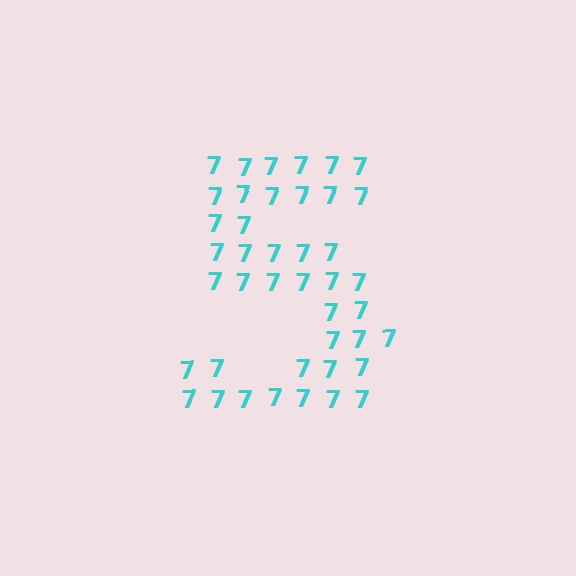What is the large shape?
The large shape is the digit 5.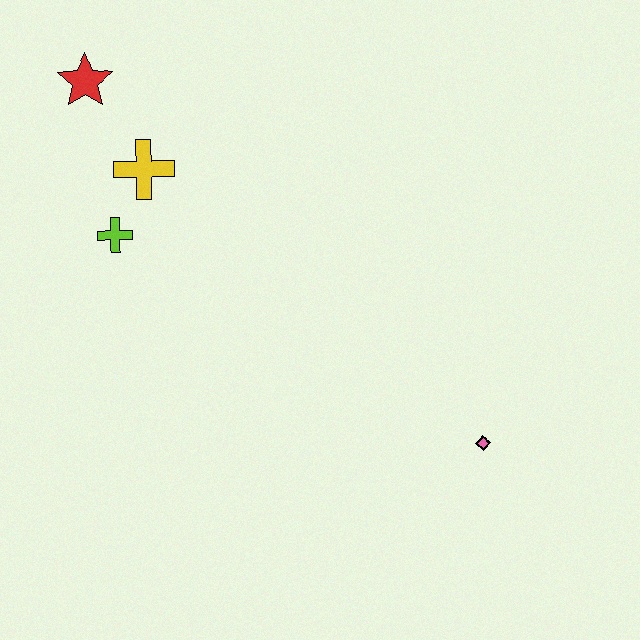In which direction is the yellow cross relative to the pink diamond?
The yellow cross is to the left of the pink diamond.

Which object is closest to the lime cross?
The yellow cross is closest to the lime cross.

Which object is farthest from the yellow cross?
The pink diamond is farthest from the yellow cross.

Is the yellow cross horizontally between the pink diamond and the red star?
Yes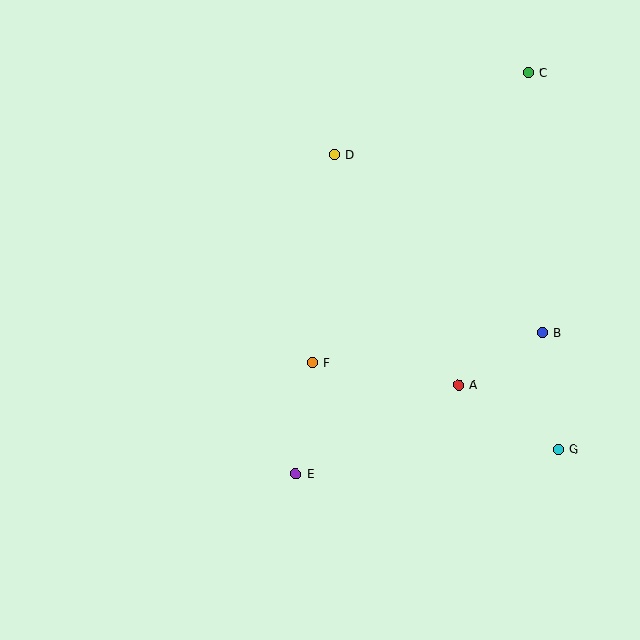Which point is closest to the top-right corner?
Point C is closest to the top-right corner.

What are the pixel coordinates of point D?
Point D is at (334, 155).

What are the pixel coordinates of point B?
Point B is at (542, 332).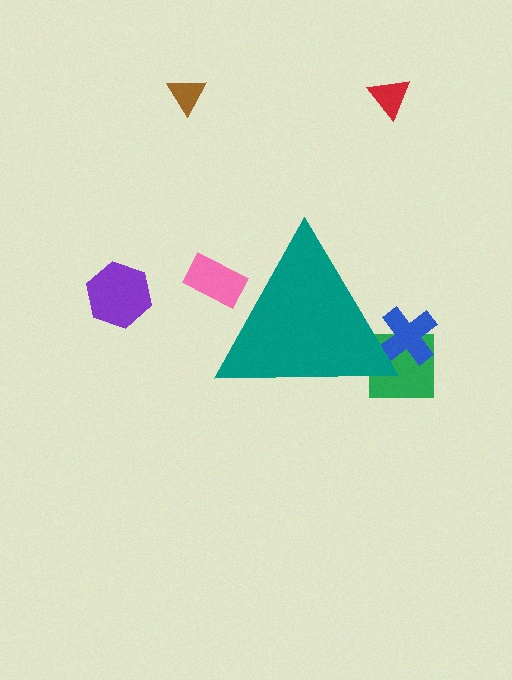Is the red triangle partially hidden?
No, the red triangle is fully visible.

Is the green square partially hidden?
Yes, the green square is partially hidden behind the teal triangle.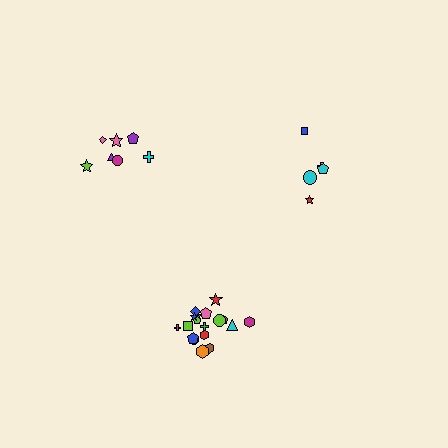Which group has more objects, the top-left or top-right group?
The top-left group.